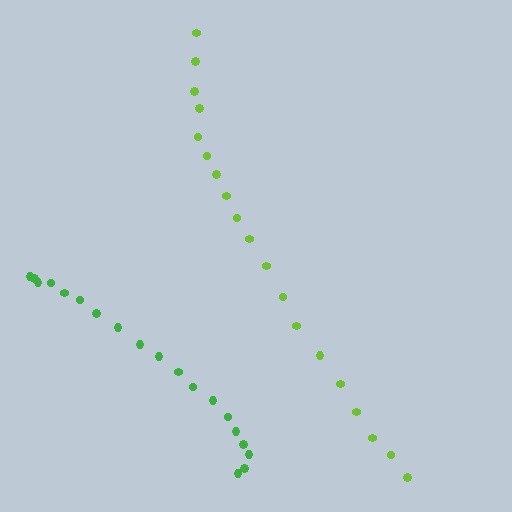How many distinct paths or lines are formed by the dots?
There are 2 distinct paths.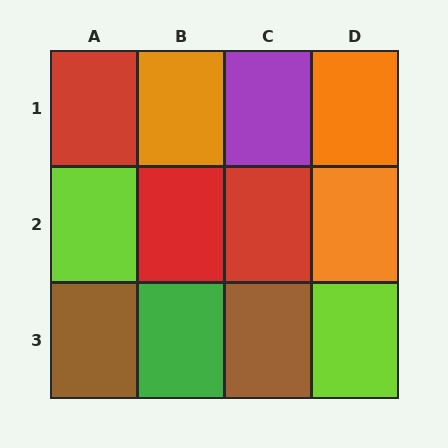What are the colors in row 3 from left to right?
Brown, green, brown, lime.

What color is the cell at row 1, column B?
Orange.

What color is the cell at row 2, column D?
Orange.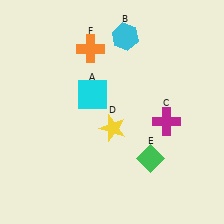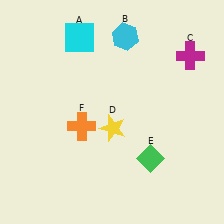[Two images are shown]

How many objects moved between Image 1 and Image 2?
3 objects moved between the two images.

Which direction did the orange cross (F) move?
The orange cross (F) moved down.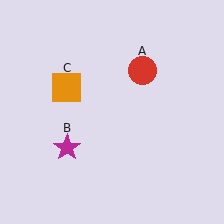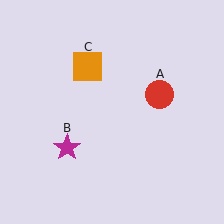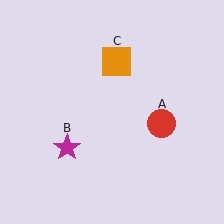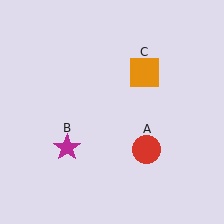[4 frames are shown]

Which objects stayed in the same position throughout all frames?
Magenta star (object B) remained stationary.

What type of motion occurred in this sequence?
The red circle (object A), orange square (object C) rotated clockwise around the center of the scene.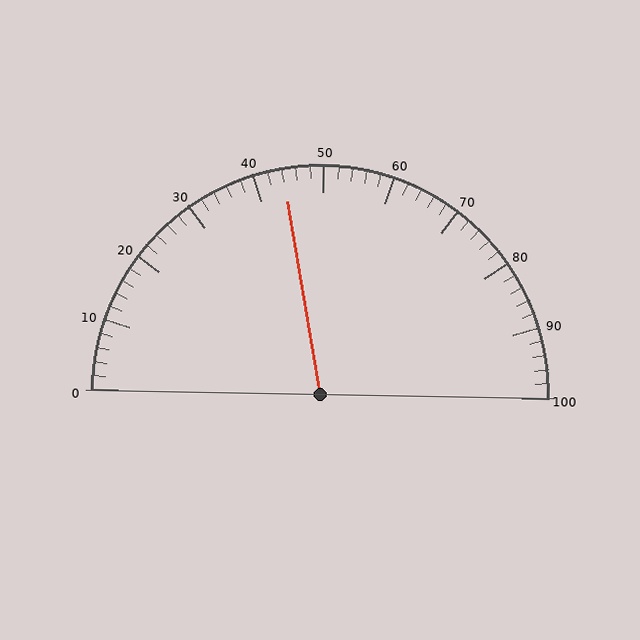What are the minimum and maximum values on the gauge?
The gauge ranges from 0 to 100.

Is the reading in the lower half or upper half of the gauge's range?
The reading is in the lower half of the range (0 to 100).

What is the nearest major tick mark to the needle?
The nearest major tick mark is 40.